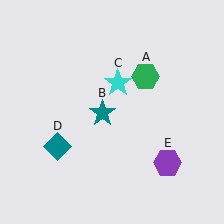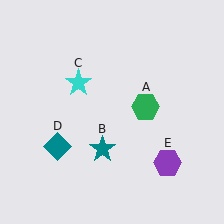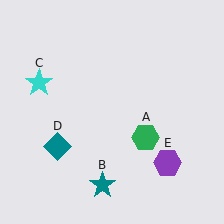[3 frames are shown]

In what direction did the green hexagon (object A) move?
The green hexagon (object A) moved down.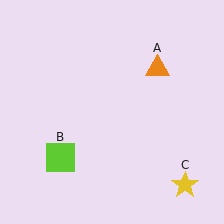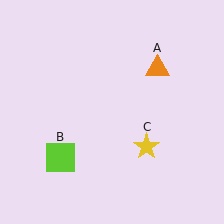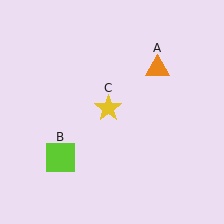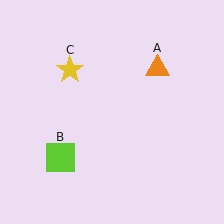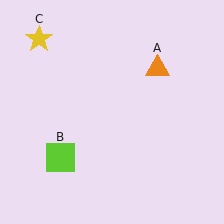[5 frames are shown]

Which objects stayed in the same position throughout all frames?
Orange triangle (object A) and lime square (object B) remained stationary.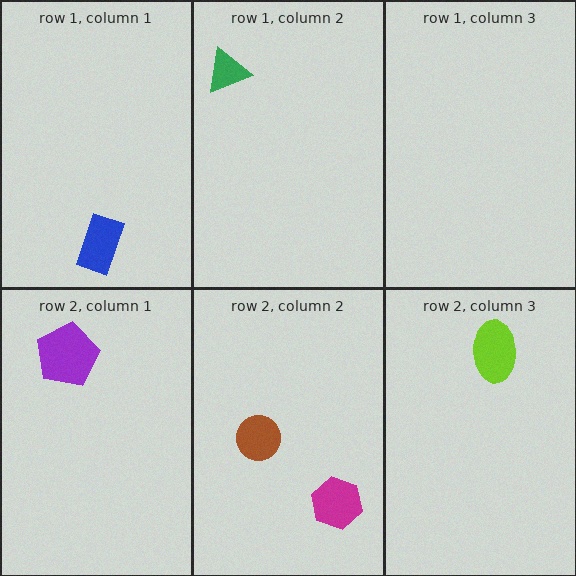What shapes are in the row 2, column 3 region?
The lime ellipse.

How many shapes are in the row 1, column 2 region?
1.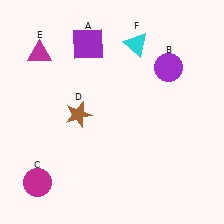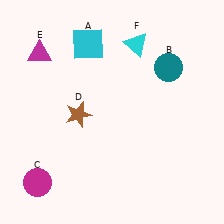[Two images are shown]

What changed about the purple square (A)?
In Image 1, A is purple. In Image 2, it changed to cyan.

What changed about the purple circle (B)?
In Image 1, B is purple. In Image 2, it changed to teal.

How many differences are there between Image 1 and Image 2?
There are 2 differences between the two images.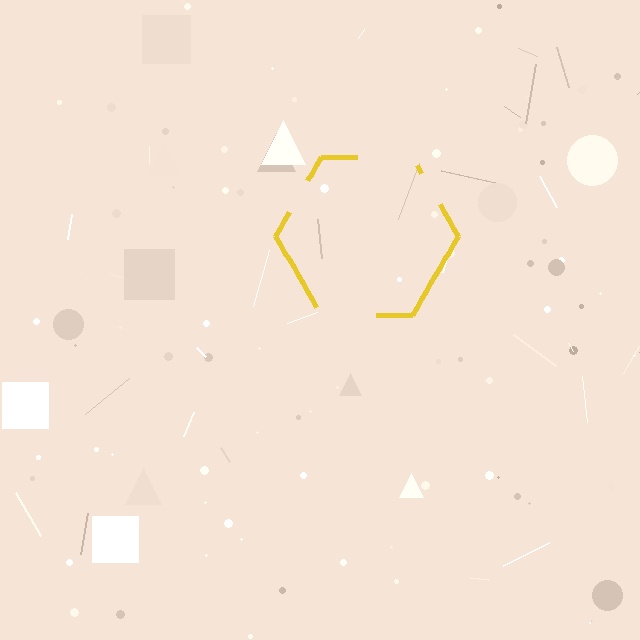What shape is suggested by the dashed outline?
The dashed outline suggests a hexagon.